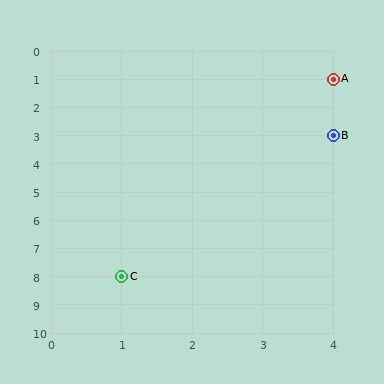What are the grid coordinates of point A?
Point A is at grid coordinates (4, 1).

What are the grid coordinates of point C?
Point C is at grid coordinates (1, 8).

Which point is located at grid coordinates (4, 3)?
Point B is at (4, 3).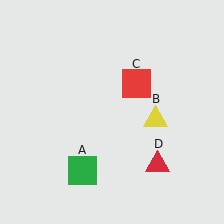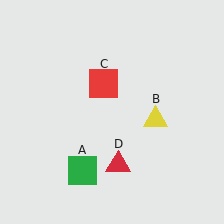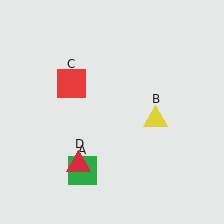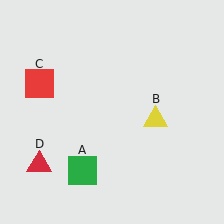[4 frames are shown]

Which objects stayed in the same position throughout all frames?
Green square (object A) and yellow triangle (object B) remained stationary.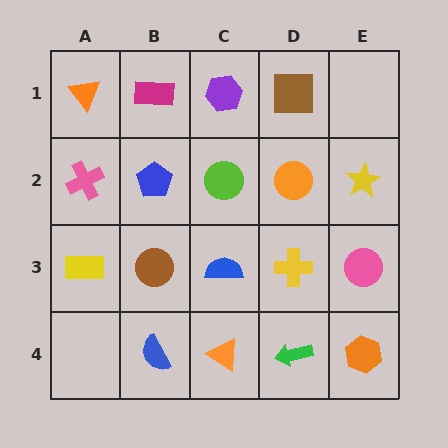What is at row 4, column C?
An orange triangle.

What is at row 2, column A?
A pink cross.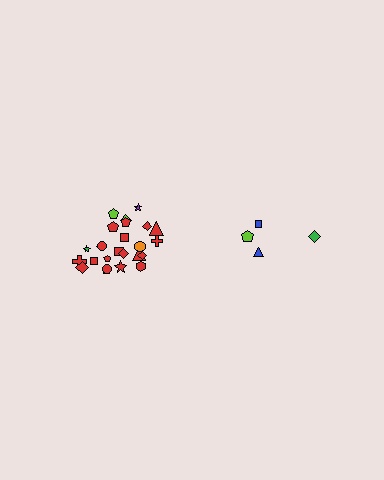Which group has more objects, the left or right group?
The left group.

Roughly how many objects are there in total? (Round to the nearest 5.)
Roughly 30 objects in total.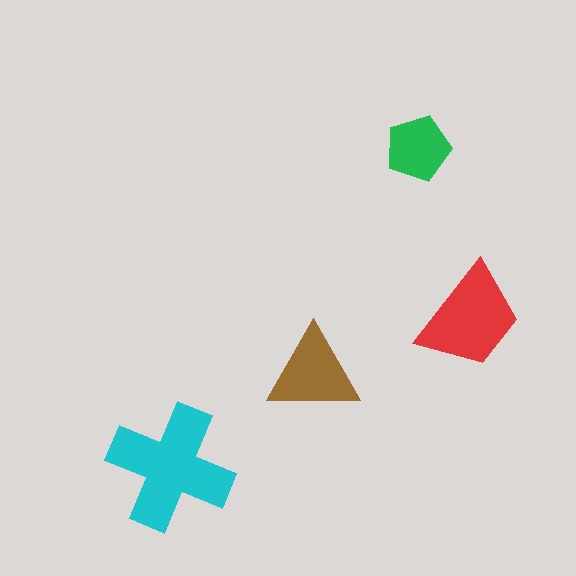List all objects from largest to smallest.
The cyan cross, the red trapezoid, the brown triangle, the green pentagon.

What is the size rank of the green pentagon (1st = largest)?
4th.